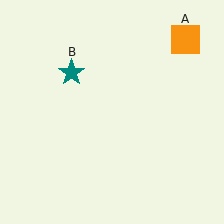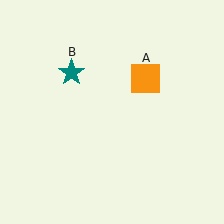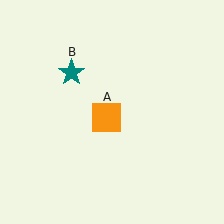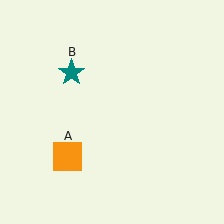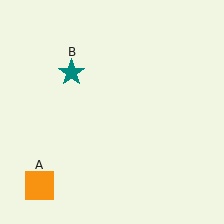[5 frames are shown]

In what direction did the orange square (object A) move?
The orange square (object A) moved down and to the left.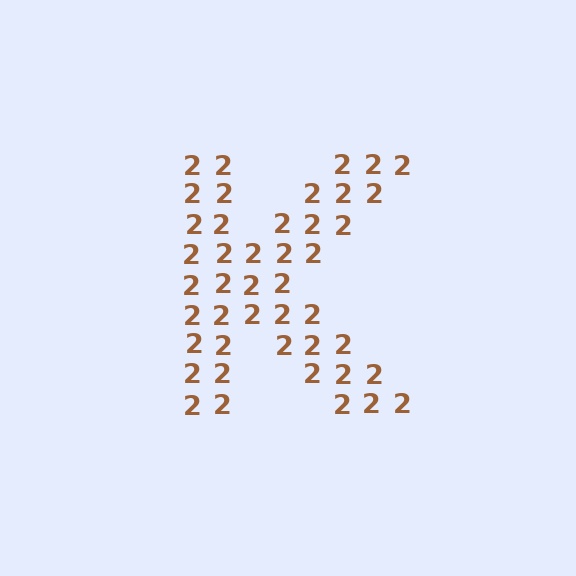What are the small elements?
The small elements are digit 2's.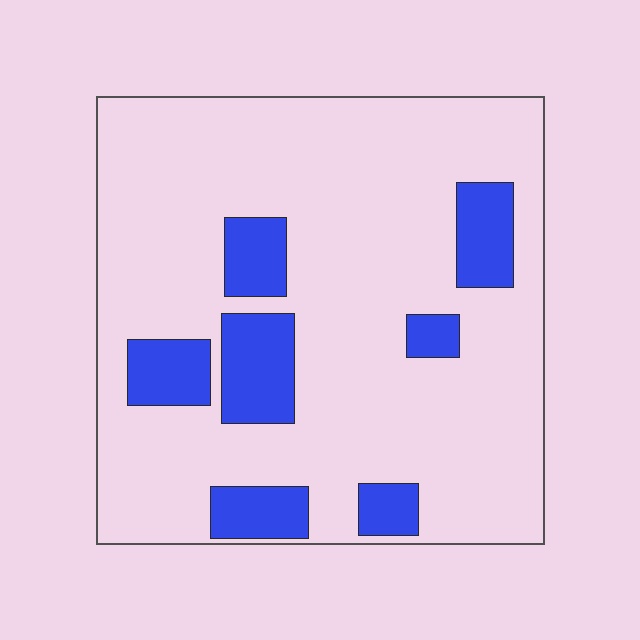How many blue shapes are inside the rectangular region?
7.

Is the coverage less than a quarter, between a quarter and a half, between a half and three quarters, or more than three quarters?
Less than a quarter.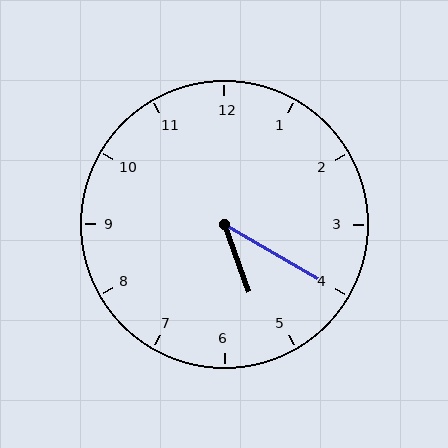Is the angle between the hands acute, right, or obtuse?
It is acute.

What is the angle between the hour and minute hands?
Approximately 40 degrees.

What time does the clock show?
5:20.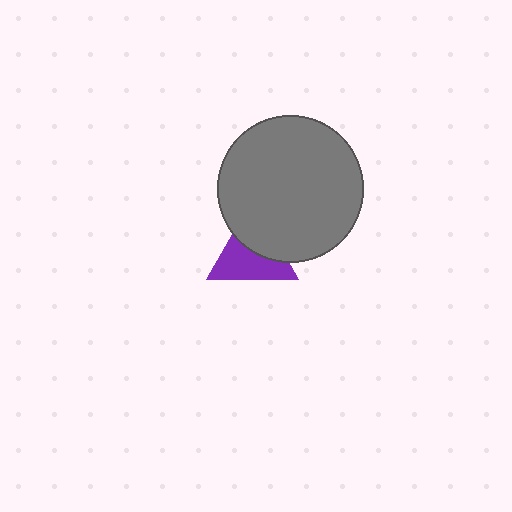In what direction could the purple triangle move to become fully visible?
The purple triangle could move down. That would shift it out from behind the gray circle entirely.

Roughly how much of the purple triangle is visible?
About half of it is visible (roughly 56%).